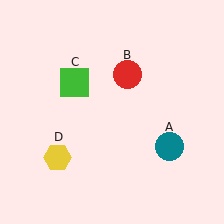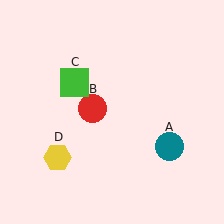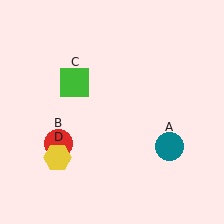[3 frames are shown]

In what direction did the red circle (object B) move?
The red circle (object B) moved down and to the left.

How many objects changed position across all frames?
1 object changed position: red circle (object B).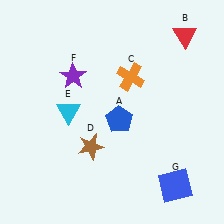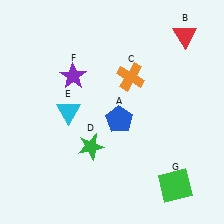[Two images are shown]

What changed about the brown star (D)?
In Image 1, D is brown. In Image 2, it changed to green.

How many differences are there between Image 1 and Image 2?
There are 2 differences between the two images.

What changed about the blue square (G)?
In Image 1, G is blue. In Image 2, it changed to green.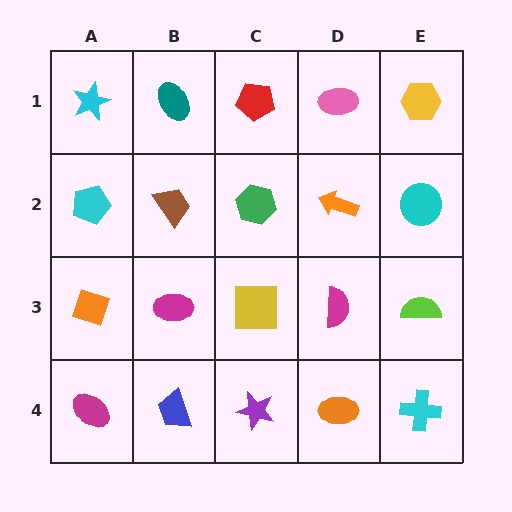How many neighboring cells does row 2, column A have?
3.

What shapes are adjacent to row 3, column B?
A brown trapezoid (row 2, column B), a blue trapezoid (row 4, column B), an orange diamond (row 3, column A), a yellow square (row 3, column C).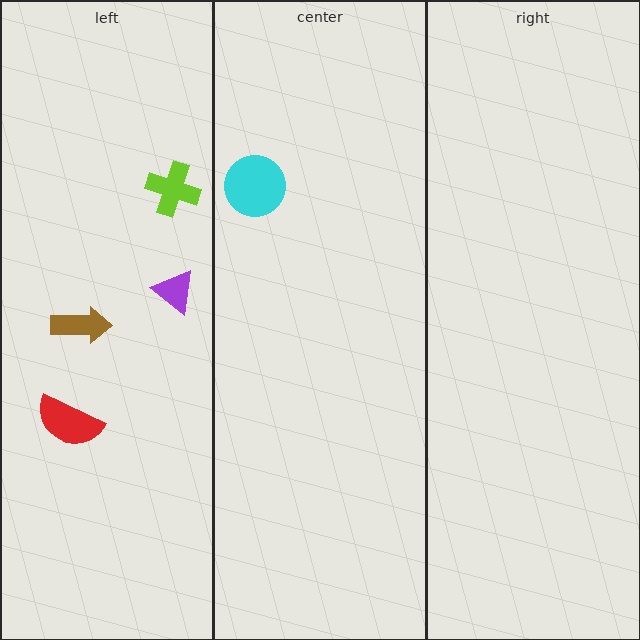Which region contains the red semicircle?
The left region.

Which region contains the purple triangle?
The left region.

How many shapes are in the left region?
4.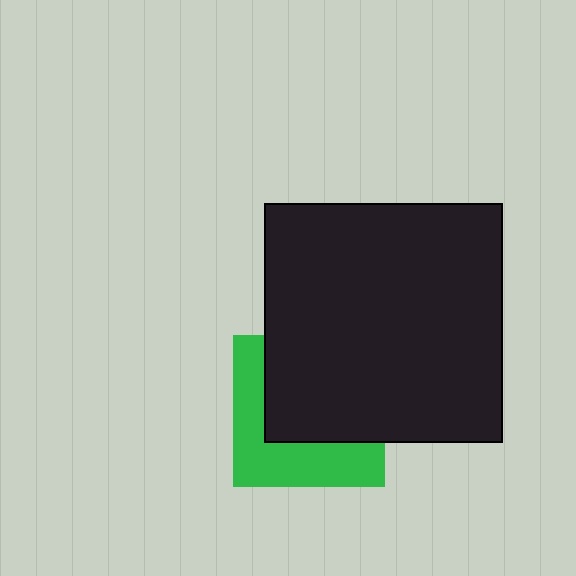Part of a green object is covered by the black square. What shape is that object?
It is a square.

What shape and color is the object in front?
The object in front is a black square.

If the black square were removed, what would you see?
You would see the complete green square.